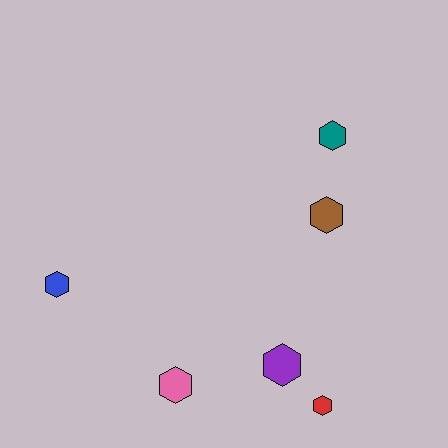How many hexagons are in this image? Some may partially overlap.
There are 6 hexagons.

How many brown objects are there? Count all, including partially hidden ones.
There is 1 brown object.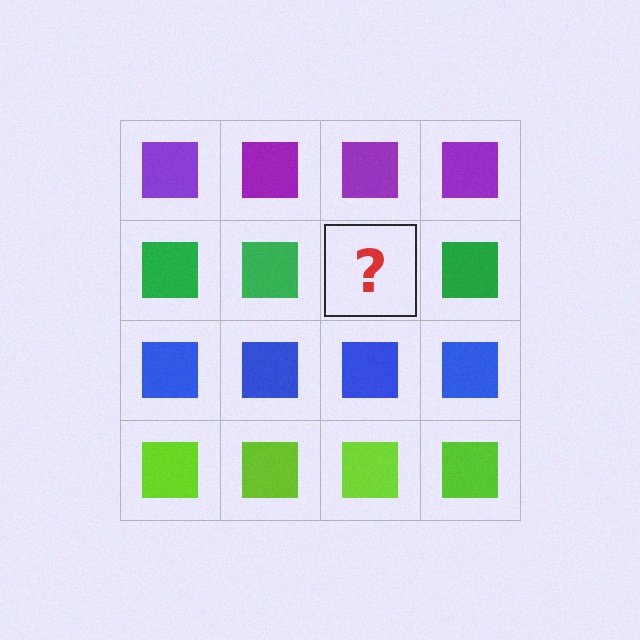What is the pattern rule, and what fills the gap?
The rule is that each row has a consistent color. The gap should be filled with a green square.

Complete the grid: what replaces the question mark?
The question mark should be replaced with a green square.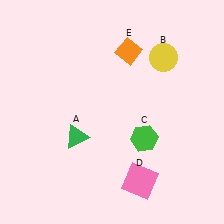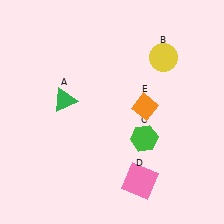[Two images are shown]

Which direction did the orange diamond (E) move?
The orange diamond (E) moved down.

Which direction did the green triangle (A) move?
The green triangle (A) moved up.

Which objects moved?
The objects that moved are: the green triangle (A), the orange diamond (E).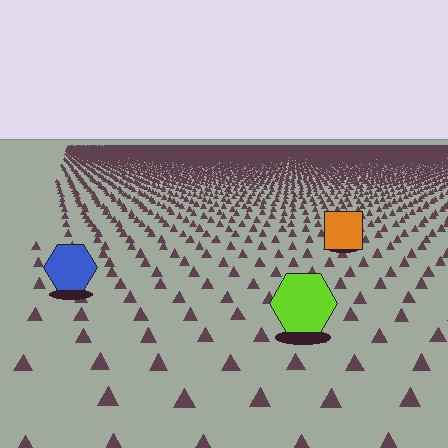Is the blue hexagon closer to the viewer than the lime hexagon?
No. The lime hexagon is closer — you can tell from the texture gradient: the ground texture is coarser near it.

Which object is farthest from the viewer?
The orange square is farthest from the viewer. It appears smaller and the ground texture around it is denser.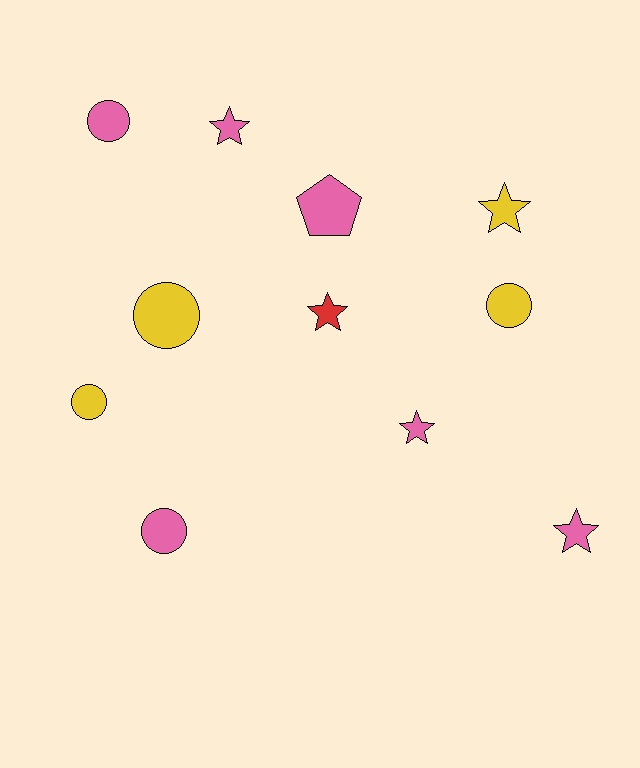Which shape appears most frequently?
Circle, with 5 objects.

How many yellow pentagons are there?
There are no yellow pentagons.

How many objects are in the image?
There are 11 objects.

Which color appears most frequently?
Pink, with 6 objects.